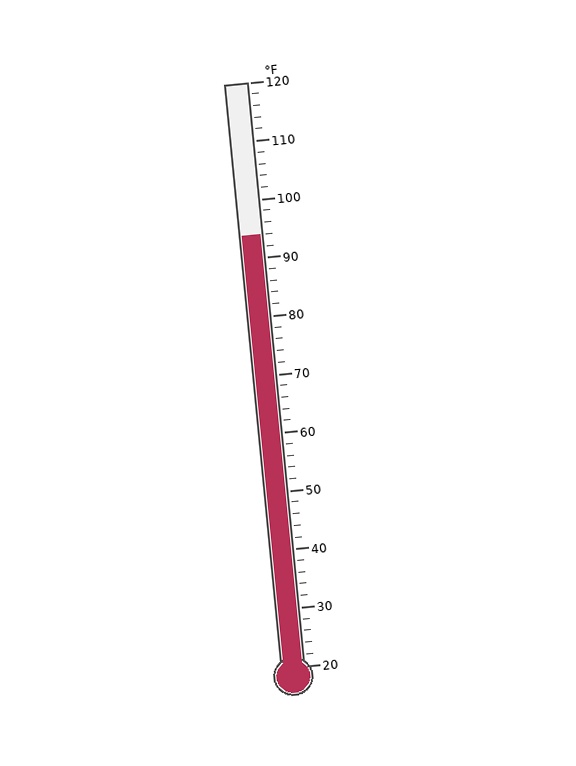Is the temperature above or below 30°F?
The temperature is above 30°F.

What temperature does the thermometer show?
The thermometer shows approximately 94°F.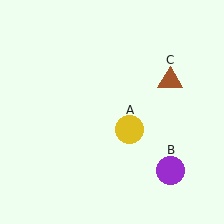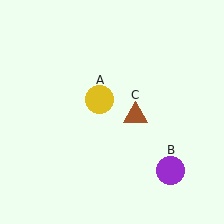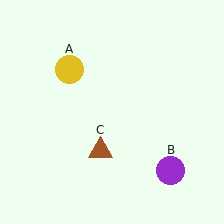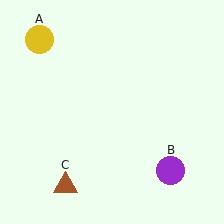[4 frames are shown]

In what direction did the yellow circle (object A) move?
The yellow circle (object A) moved up and to the left.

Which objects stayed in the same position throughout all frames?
Purple circle (object B) remained stationary.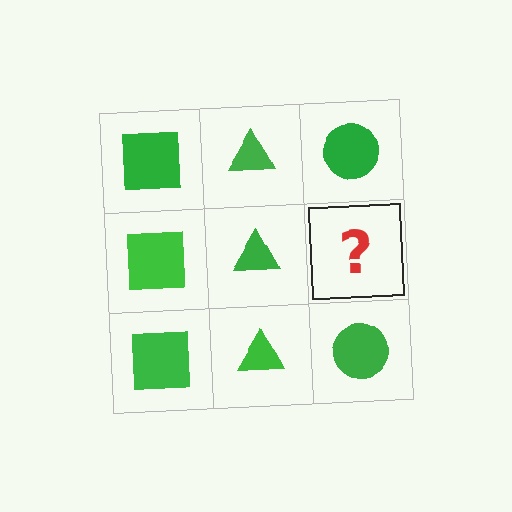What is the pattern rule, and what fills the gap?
The rule is that each column has a consistent shape. The gap should be filled with a green circle.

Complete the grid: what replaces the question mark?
The question mark should be replaced with a green circle.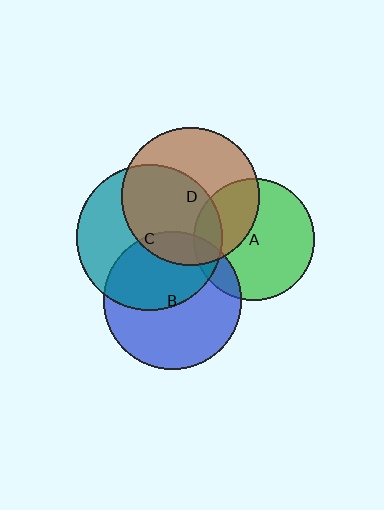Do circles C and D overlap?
Yes.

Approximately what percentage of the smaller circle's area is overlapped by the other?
Approximately 50%.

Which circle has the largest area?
Circle C (teal).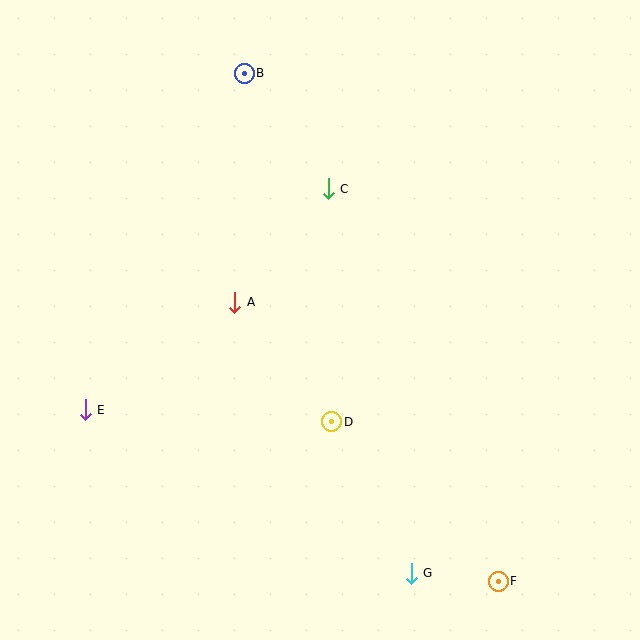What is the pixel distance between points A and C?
The distance between A and C is 147 pixels.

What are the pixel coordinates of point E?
Point E is at (85, 410).